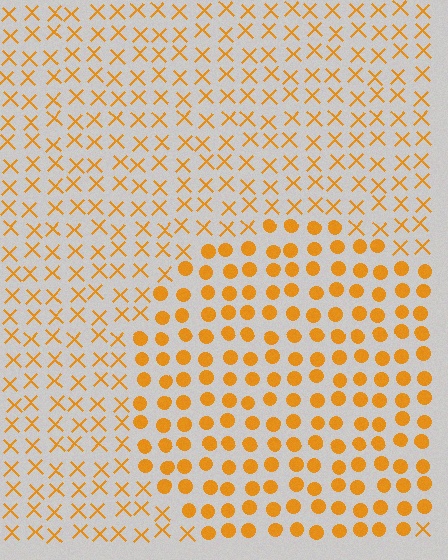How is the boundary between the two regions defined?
The boundary is defined by a change in element shape: circles inside vs. X marks outside. All elements share the same color and spacing.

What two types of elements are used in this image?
The image uses circles inside the circle region and X marks outside it.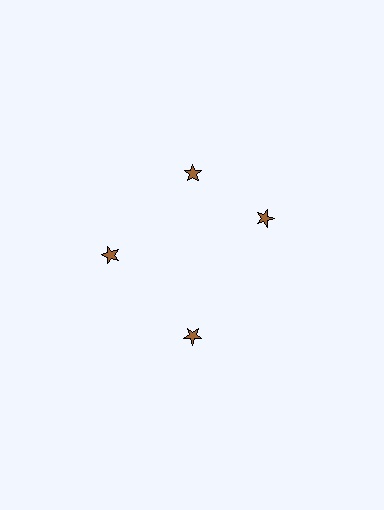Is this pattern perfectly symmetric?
No. The 4 brown stars are arranged in a ring, but one element near the 3 o'clock position is rotated out of alignment along the ring, breaking the 4-fold rotational symmetry.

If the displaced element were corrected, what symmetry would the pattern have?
It would have 4-fold rotational symmetry — the pattern would map onto itself every 90 degrees.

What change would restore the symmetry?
The symmetry would be restored by rotating it back into even spacing with its neighbors so that all 4 stars sit at equal angles and equal distance from the center.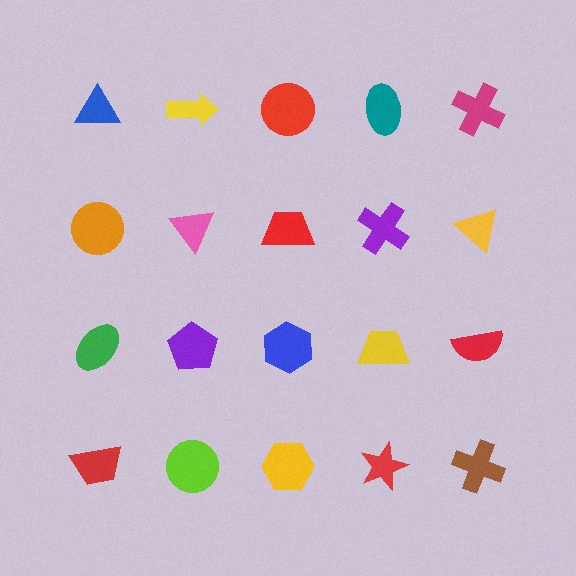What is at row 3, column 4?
A yellow trapezoid.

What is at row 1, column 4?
A teal ellipse.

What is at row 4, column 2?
A lime circle.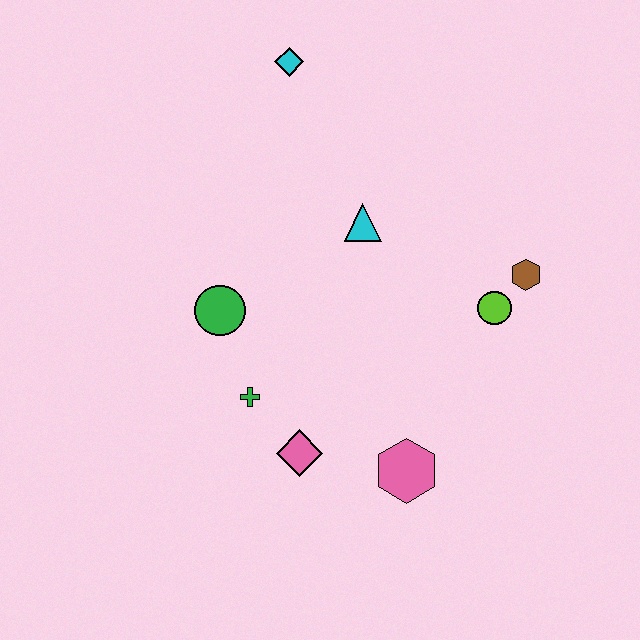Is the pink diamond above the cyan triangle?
No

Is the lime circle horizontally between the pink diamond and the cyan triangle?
No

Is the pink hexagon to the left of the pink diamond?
No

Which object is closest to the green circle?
The green cross is closest to the green circle.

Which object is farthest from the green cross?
The cyan diamond is farthest from the green cross.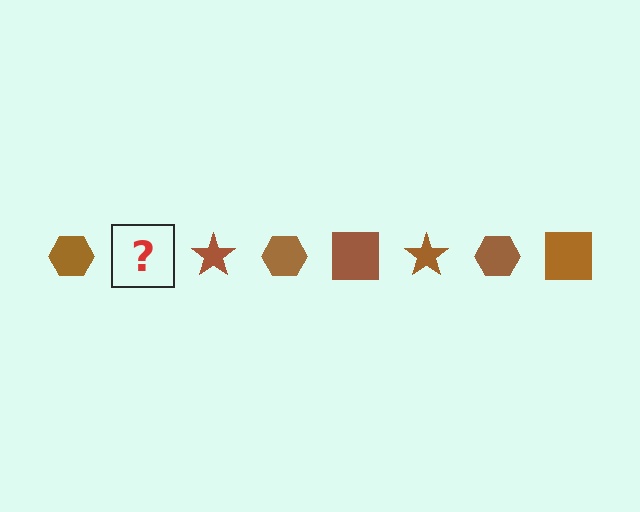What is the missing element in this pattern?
The missing element is a brown square.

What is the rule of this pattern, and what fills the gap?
The rule is that the pattern cycles through hexagon, square, star shapes in brown. The gap should be filled with a brown square.